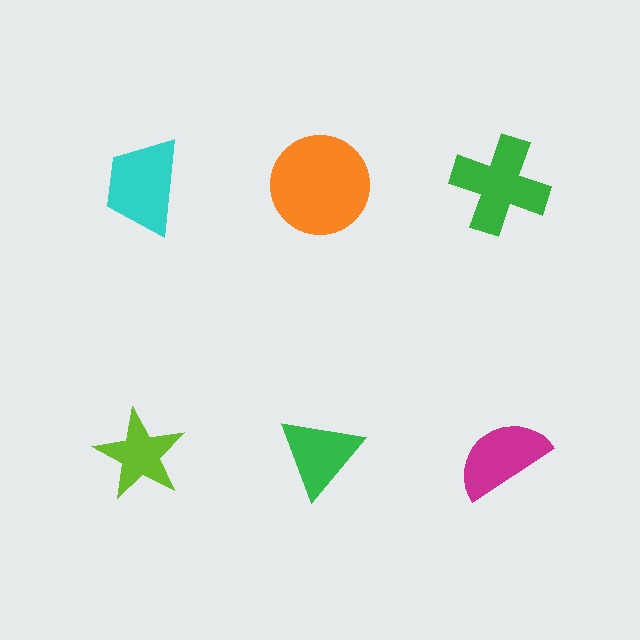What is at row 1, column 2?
An orange circle.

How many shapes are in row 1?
3 shapes.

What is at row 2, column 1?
A lime star.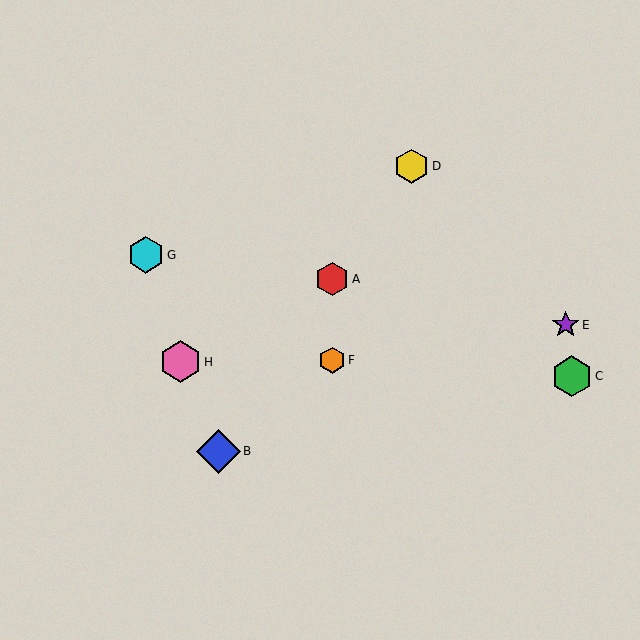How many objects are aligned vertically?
2 objects (A, F) are aligned vertically.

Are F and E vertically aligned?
No, F is at x≈332 and E is at x≈566.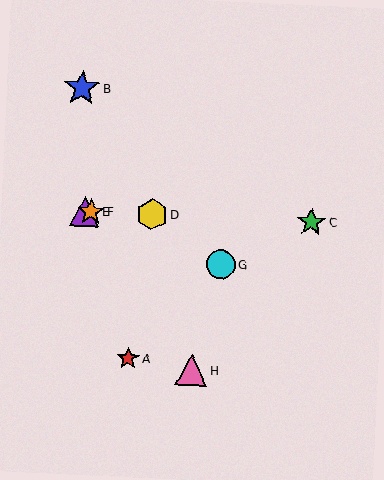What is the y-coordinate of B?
Object B is at y≈88.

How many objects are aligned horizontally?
4 objects (C, D, E, F) are aligned horizontally.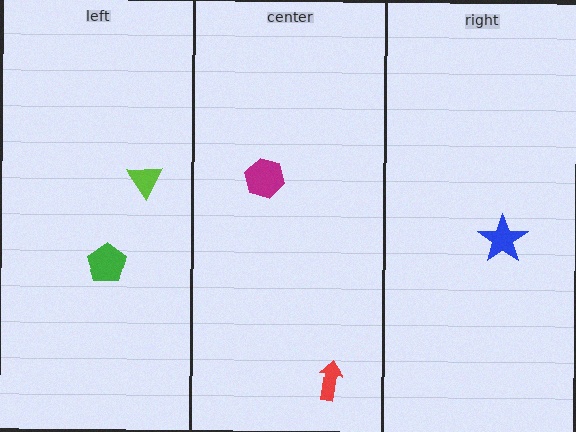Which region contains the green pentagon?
The left region.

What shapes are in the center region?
The magenta hexagon, the red arrow.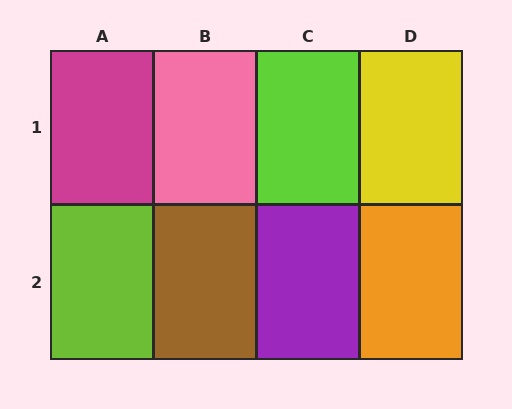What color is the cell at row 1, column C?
Lime.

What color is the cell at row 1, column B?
Pink.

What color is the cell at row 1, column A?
Magenta.